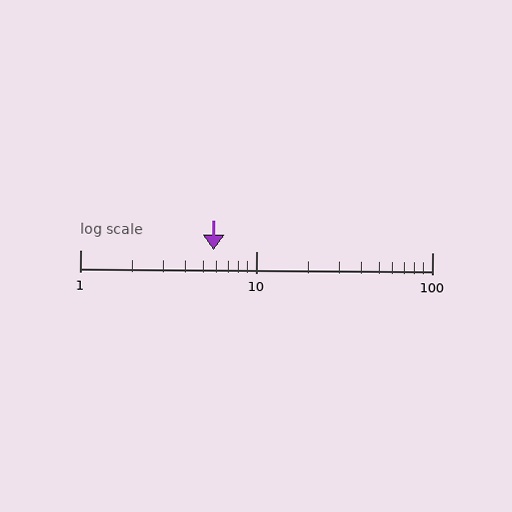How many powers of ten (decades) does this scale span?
The scale spans 2 decades, from 1 to 100.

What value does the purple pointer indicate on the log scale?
The pointer indicates approximately 5.7.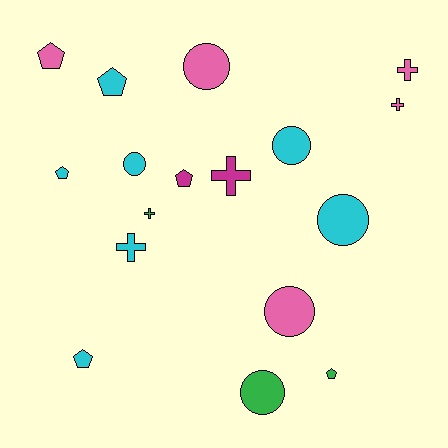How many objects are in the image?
There are 17 objects.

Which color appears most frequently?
Cyan, with 7 objects.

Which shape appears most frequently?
Circle, with 6 objects.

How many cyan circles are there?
There are 3 cyan circles.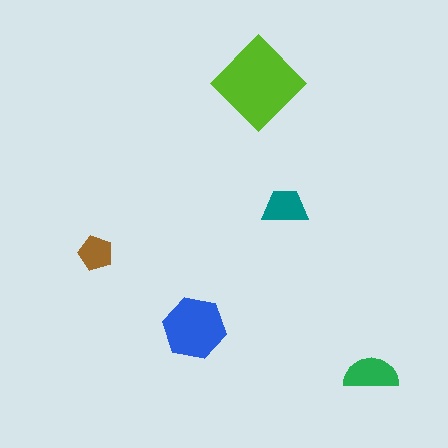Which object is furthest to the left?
The brown pentagon is leftmost.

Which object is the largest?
The lime diamond.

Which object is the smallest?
The brown pentagon.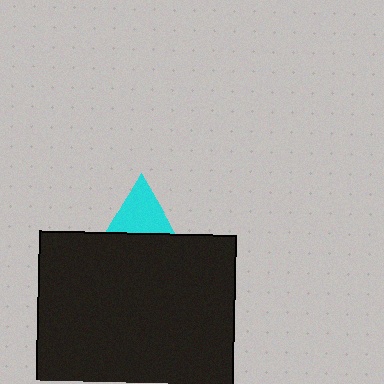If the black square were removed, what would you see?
You would see the complete cyan triangle.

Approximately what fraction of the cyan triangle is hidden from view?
Roughly 61% of the cyan triangle is hidden behind the black square.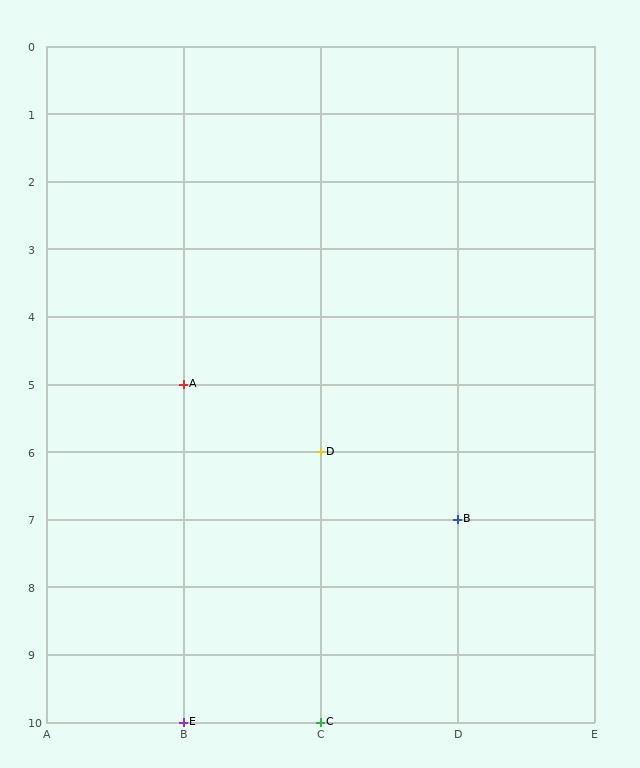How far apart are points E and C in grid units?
Points E and C are 1 column apart.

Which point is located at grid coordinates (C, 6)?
Point D is at (C, 6).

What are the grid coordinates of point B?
Point B is at grid coordinates (D, 7).